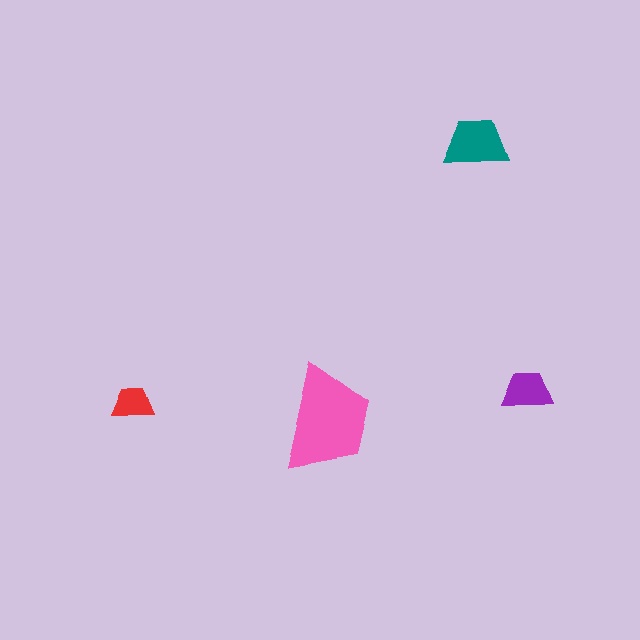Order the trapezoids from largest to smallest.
the pink one, the teal one, the purple one, the red one.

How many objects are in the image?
There are 4 objects in the image.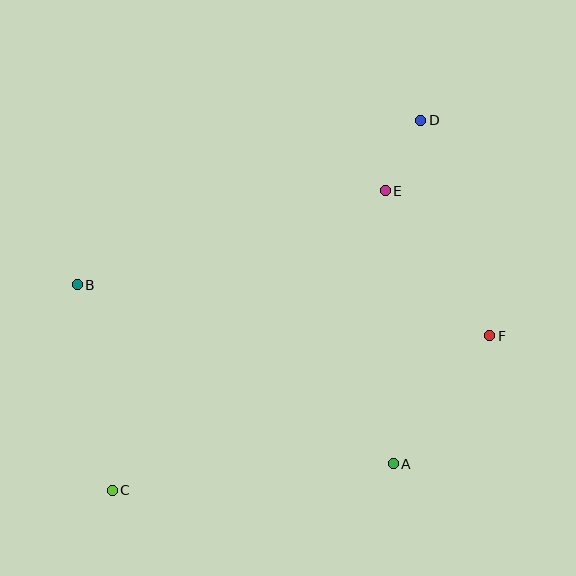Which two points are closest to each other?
Points D and E are closest to each other.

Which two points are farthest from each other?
Points C and D are farthest from each other.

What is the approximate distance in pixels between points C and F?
The distance between C and F is approximately 408 pixels.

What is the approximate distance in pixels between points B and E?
The distance between B and E is approximately 322 pixels.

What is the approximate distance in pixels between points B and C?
The distance between B and C is approximately 208 pixels.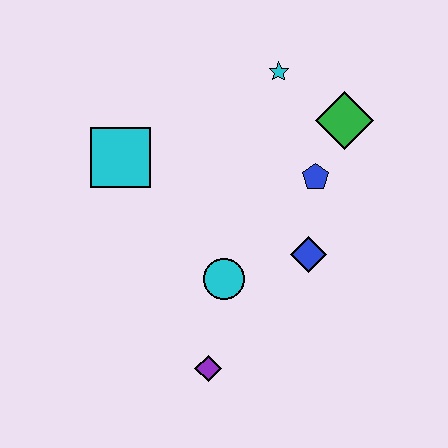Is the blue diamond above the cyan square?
No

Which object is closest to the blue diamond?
The blue pentagon is closest to the blue diamond.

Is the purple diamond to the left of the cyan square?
No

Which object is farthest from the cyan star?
The purple diamond is farthest from the cyan star.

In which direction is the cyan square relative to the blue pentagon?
The cyan square is to the left of the blue pentagon.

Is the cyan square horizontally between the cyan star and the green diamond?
No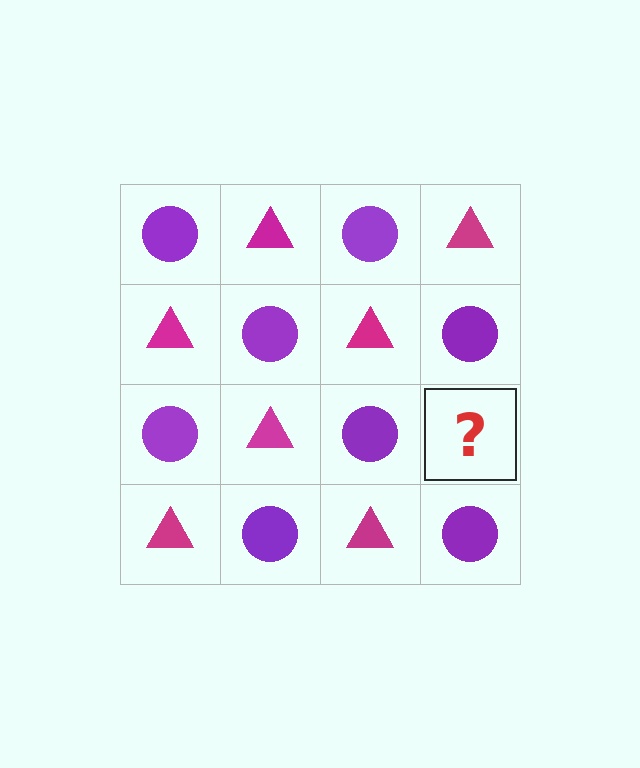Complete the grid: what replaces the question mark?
The question mark should be replaced with a magenta triangle.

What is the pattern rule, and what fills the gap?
The rule is that it alternates purple circle and magenta triangle in a checkerboard pattern. The gap should be filled with a magenta triangle.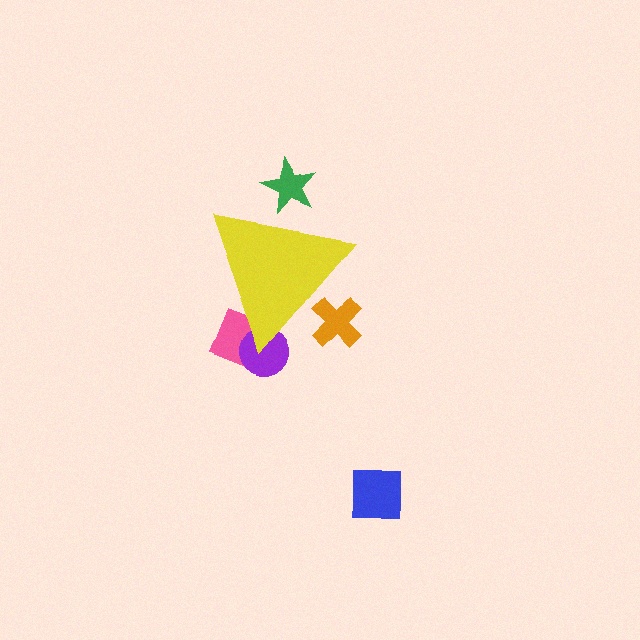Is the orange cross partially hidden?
Yes, the orange cross is partially hidden behind the yellow triangle.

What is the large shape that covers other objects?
A yellow triangle.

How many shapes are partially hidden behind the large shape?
4 shapes are partially hidden.